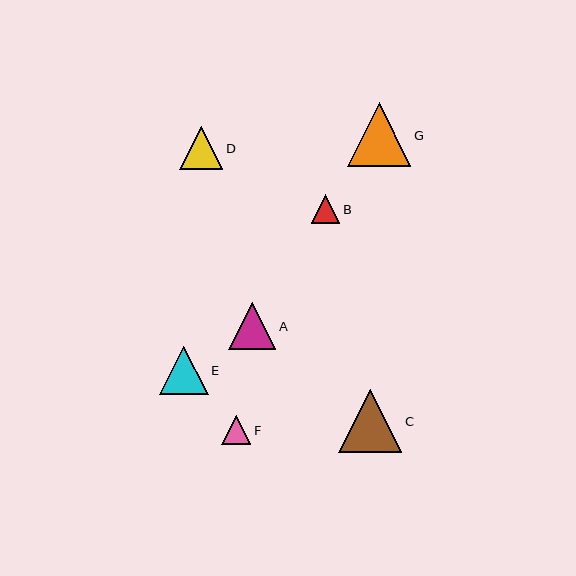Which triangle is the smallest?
Triangle B is the smallest with a size of approximately 29 pixels.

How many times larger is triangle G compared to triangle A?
Triangle G is approximately 1.4 times the size of triangle A.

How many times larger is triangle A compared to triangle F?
Triangle A is approximately 1.6 times the size of triangle F.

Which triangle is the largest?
Triangle G is the largest with a size of approximately 64 pixels.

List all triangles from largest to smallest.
From largest to smallest: G, C, E, A, D, F, B.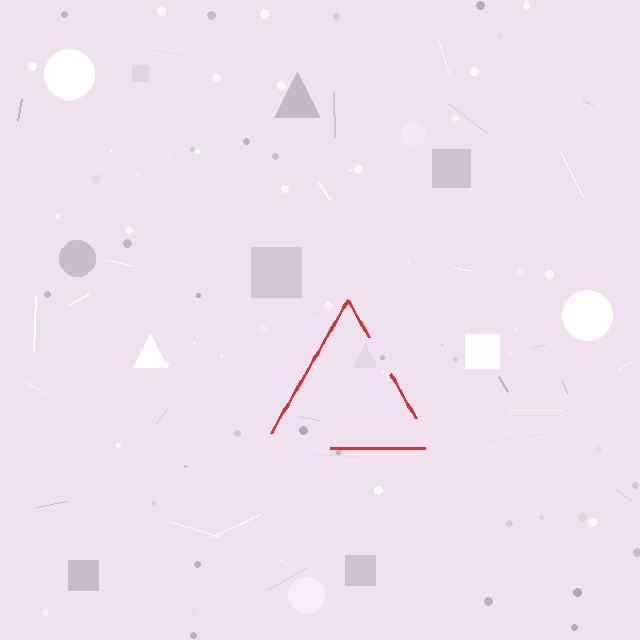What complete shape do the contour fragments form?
The contour fragments form a triangle.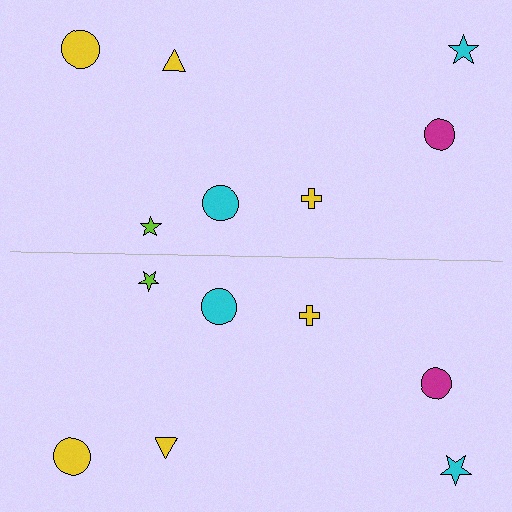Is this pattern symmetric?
Yes, this pattern has bilateral (reflection) symmetry.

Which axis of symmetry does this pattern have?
The pattern has a horizontal axis of symmetry running through the center of the image.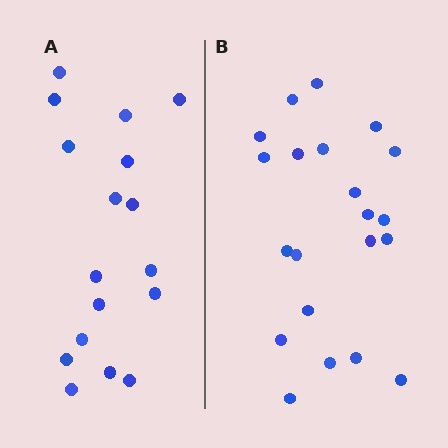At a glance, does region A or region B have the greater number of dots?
Region B (the right region) has more dots.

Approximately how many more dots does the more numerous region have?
Region B has about 4 more dots than region A.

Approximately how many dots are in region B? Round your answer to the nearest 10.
About 20 dots. (The exact count is 21, which rounds to 20.)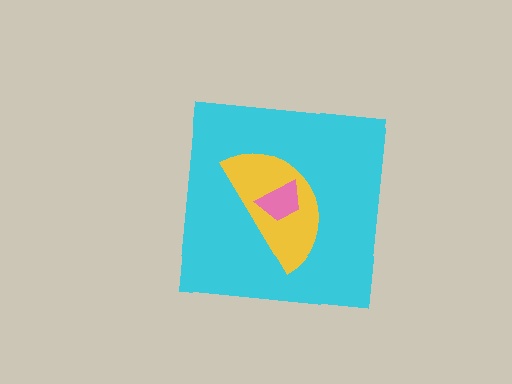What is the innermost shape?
The pink trapezoid.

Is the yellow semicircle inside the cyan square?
Yes.